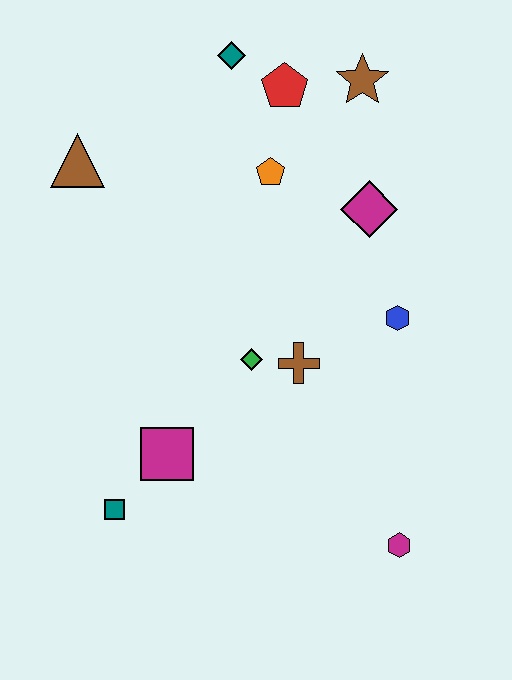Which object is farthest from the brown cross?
The teal diamond is farthest from the brown cross.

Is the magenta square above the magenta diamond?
No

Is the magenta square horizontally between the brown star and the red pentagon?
No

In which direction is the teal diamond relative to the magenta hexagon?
The teal diamond is above the magenta hexagon.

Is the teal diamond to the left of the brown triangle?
No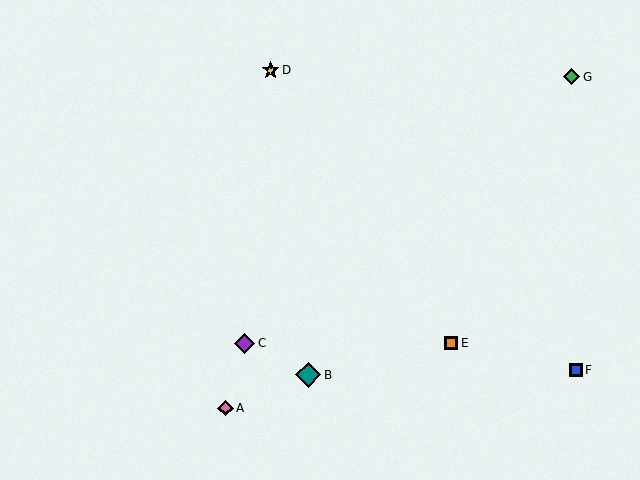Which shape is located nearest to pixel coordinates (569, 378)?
The blue square (labeled F) at (576, 370) is nearest to that location.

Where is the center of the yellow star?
The center of the yellow star is at (271, 70).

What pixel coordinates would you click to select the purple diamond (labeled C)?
Click at (245, 343) to select the purple diamond C.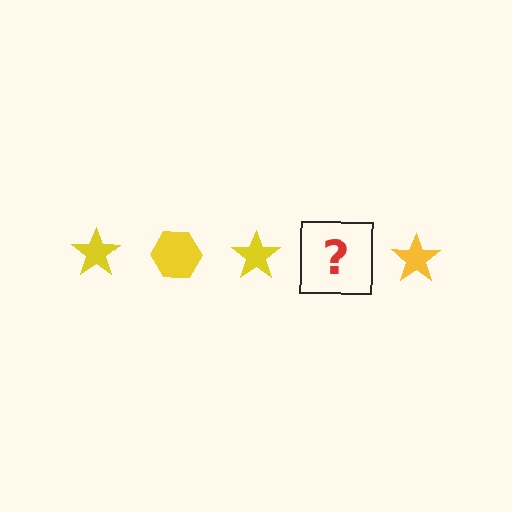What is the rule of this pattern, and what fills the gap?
The rule is that the pattern cycles through star, hexagon shapes in yellow. The gap should be filled with a yellow hexagon.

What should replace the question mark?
The question mark should be replaced with a yellow hexagon.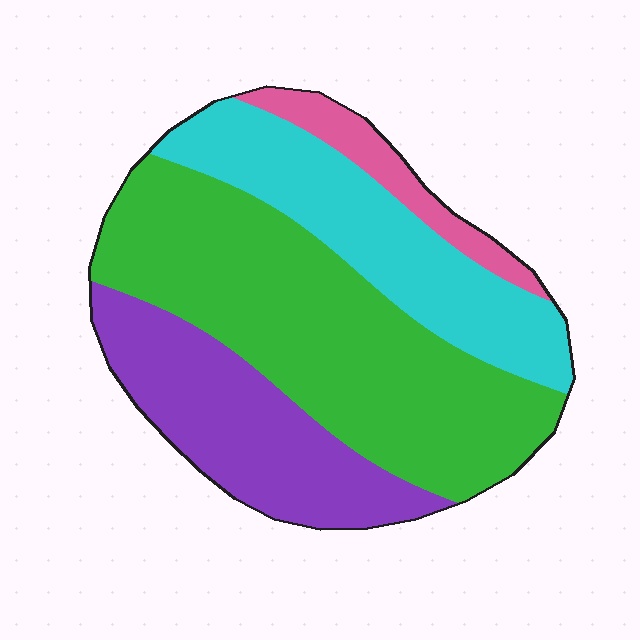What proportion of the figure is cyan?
Cyan takes up less than a quarter of the figure.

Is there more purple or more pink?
Purple.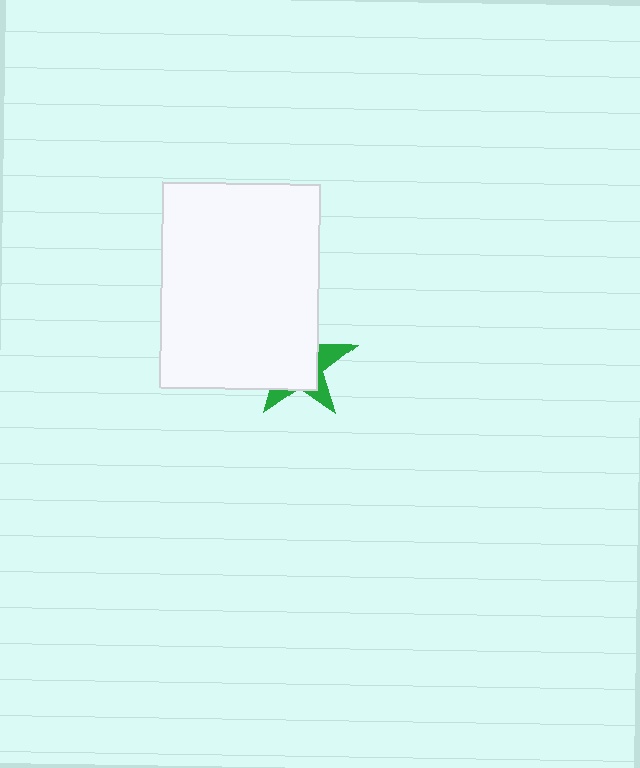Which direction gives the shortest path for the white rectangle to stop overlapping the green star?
Moving toward the upper-left gives the shortest separation.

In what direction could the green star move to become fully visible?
The green star could move toward the lower-right. That would shift it out from behind the white rectangle entirely.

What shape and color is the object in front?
The object in front is a white rectangle.